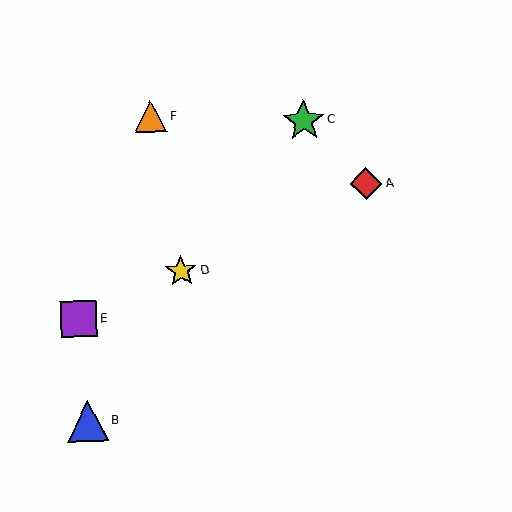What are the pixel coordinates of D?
Object D is at (181, 271).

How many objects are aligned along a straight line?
3 objects (A, D, E) are aligned along a straight line.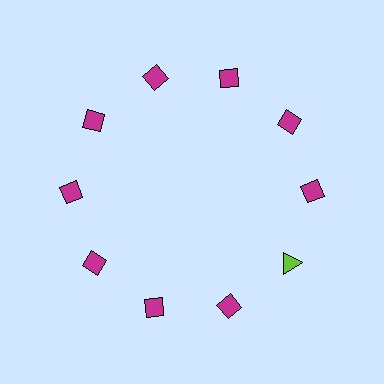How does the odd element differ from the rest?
It differs in both color (lime instead of magenta) and shape (triangle instead of diamond).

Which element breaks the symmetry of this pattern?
The lime triangle at roughly the 4 o'clock position breaks the symmetry. All other shapes are magenta diamonds.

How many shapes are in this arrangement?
There are 10 shapes arranged in a ring pattern.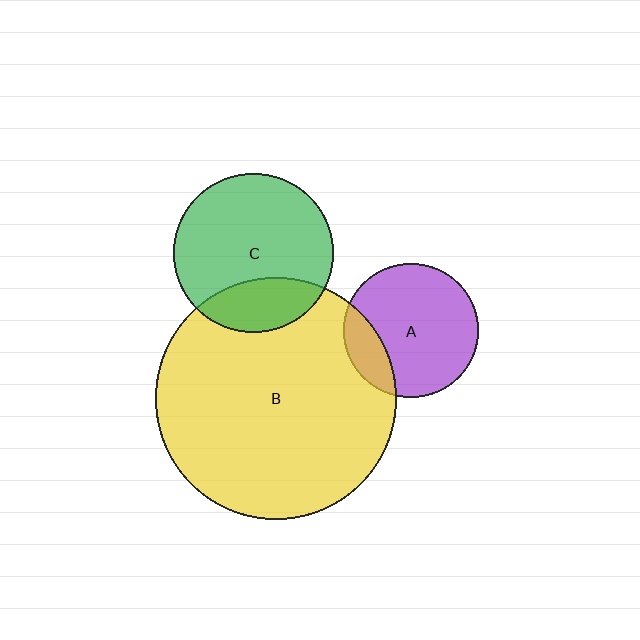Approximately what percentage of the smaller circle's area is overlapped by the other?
Approximately 25%.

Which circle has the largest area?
Circle B (yellow).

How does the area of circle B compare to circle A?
Approximately 3.2 times.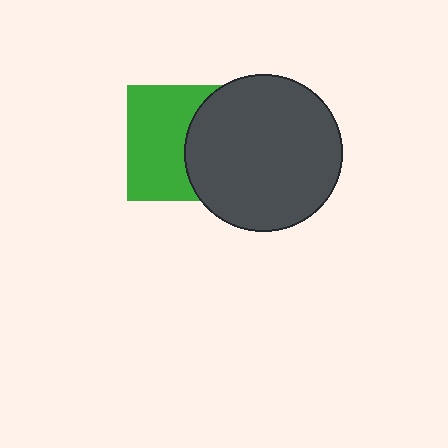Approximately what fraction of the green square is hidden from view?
Roughly 43% of the green square is hidden behind the dark gray circle.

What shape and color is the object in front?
The object in front is a dark gray circle.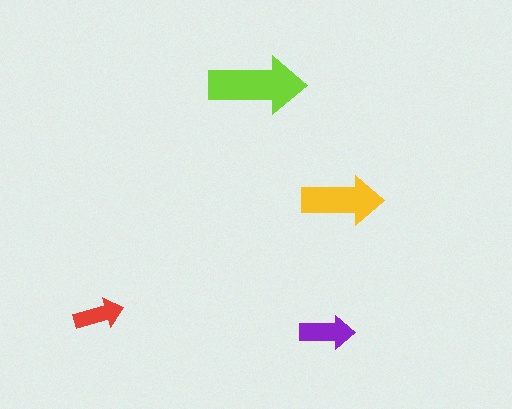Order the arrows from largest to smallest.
the lime one, the yellow one, the purple one, the red one.